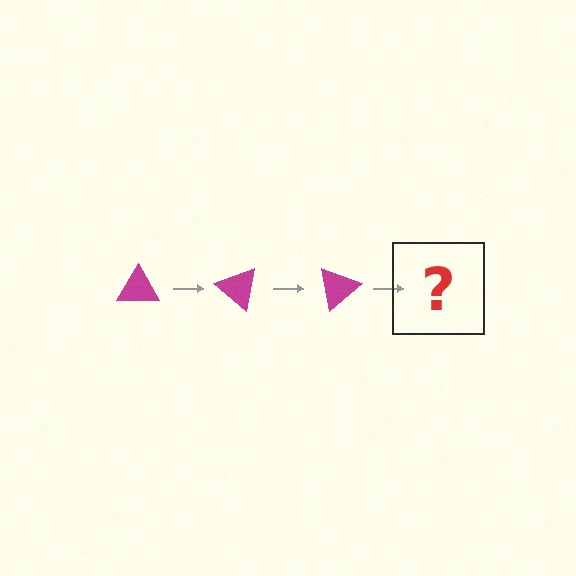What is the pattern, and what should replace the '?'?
The pattern is that the triangle rotates 40 degrees each step. The '?' should be a magenta triangle rotated 120 degrees.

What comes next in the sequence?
The next element should be a magenta triangle rotated 120 degrees.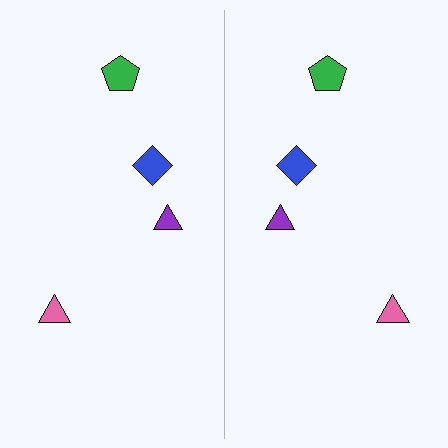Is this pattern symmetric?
Yes, this pattern has bilateral (reflection) symmetry.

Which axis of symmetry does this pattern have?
The pattern has a vertical axis of symmetry running through the center of the image.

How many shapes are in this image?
There are 8 shapes in this image.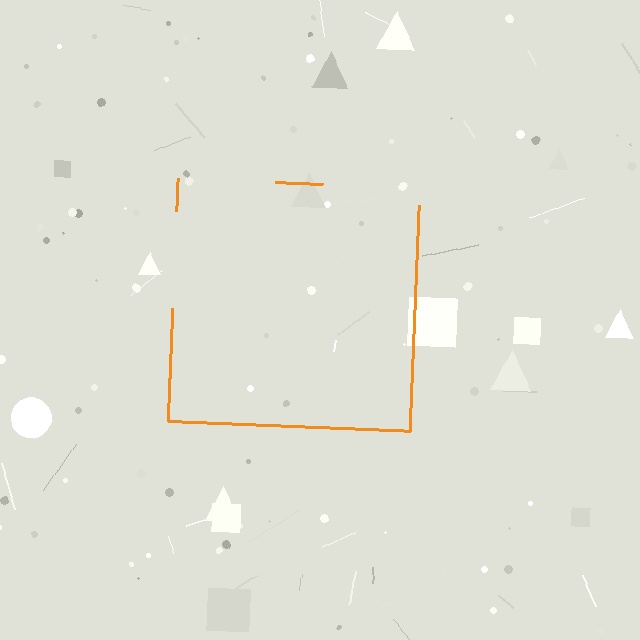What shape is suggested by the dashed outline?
The dashed outline suggests a square.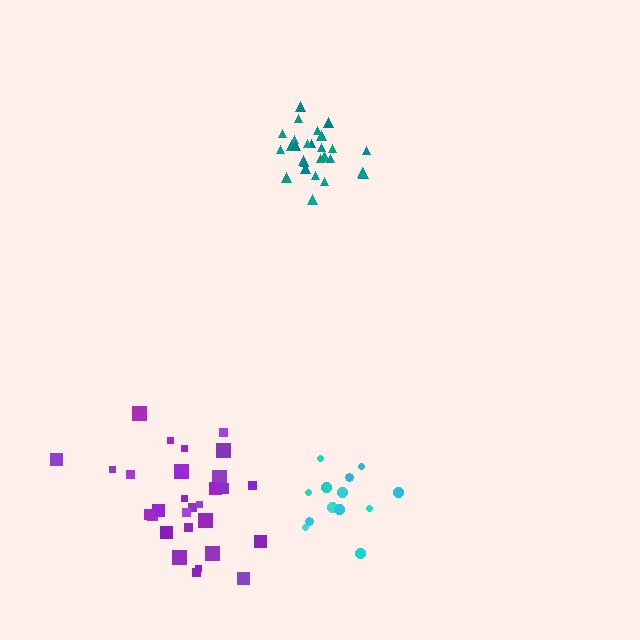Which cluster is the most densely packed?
Teal.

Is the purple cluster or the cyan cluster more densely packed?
Cyan.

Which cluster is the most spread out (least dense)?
Purple.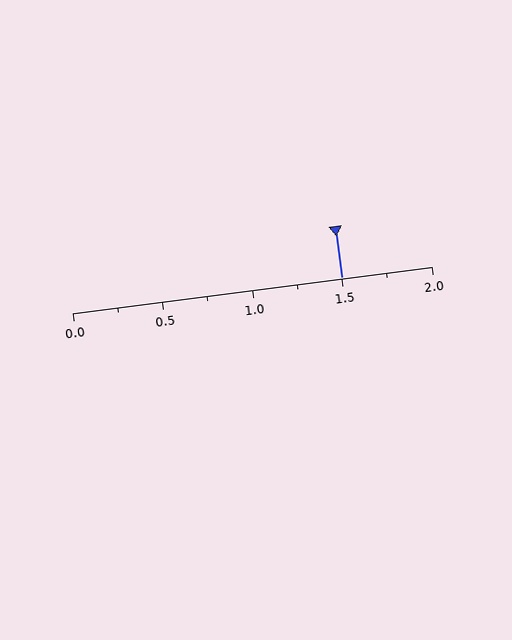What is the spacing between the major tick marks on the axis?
The major ticks are spaced 0.5 apart.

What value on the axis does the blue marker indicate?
The marker indicates approximately 1.5.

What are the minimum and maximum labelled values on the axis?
The axis runs from 0.0 to 2.0.